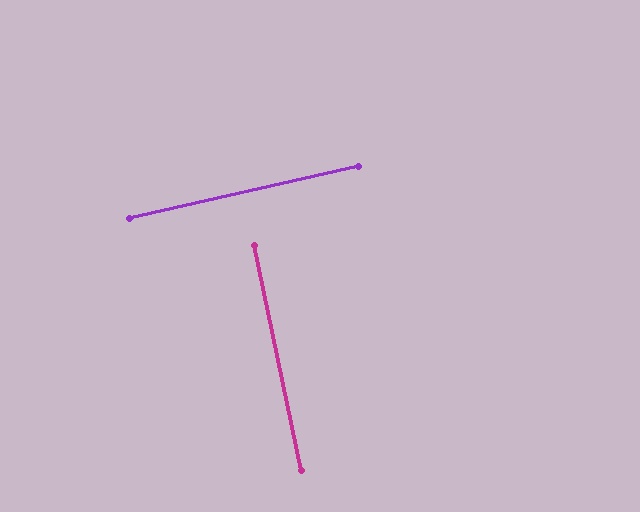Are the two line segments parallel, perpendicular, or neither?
Perpendicular — they meet at approximately 89°.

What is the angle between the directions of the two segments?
Approximately 89 degrees.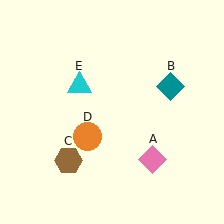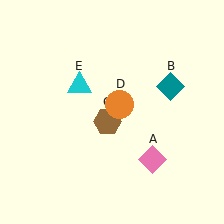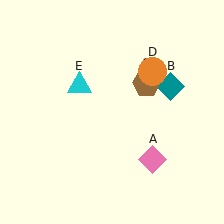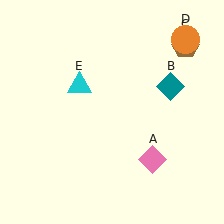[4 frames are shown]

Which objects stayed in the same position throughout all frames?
Pink diamond (object A) and teal diamond (object B) and cyan triangle (object E) remained stationary.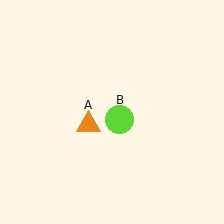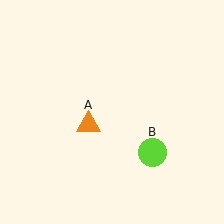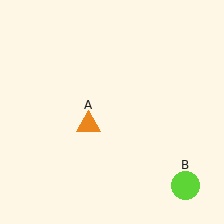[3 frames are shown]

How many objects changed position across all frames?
1 object changed position: lime circle (object B).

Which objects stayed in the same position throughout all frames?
Orange triangle (object A) remained stationary.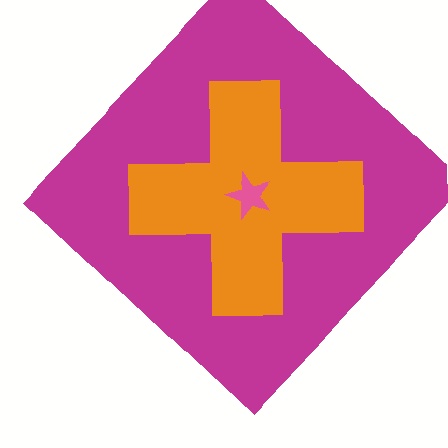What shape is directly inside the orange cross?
The pink star.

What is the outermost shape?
The magenta diamond.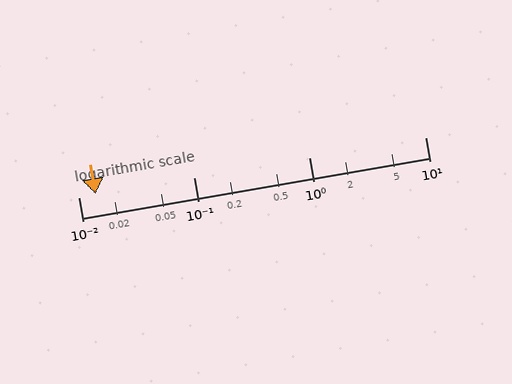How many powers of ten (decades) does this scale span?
The scale spans 3 decades, from 0.01 to 10.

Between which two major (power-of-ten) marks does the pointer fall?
The pointer is between 0.01 and 0.1.